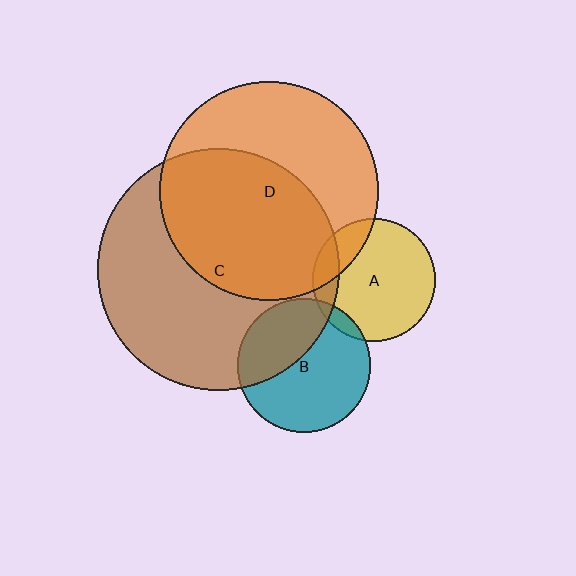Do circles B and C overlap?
Yes.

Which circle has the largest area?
Circle C (brown).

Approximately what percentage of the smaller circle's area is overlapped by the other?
Approximately 35%.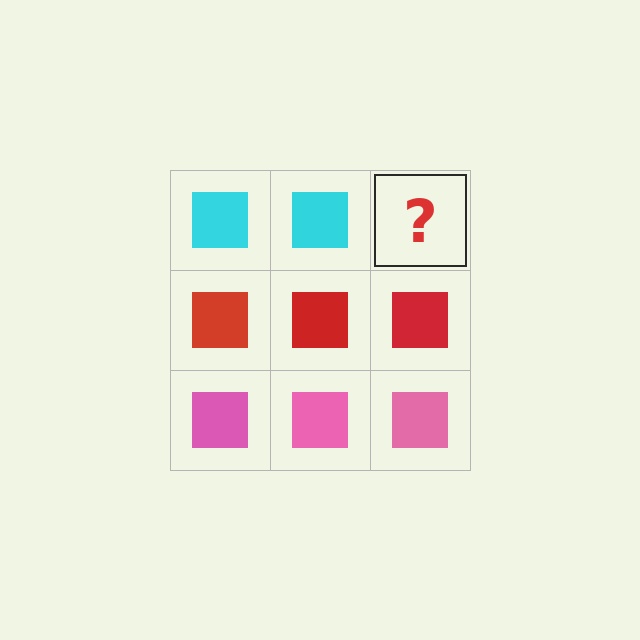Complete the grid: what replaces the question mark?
The question mark should be replaced with a cyan square.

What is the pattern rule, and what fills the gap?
The rule is that each row has a consistent color. The gap should be filled with a cyan square.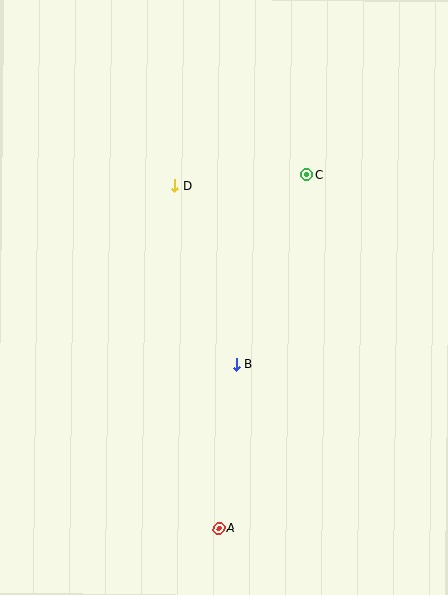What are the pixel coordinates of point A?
Point A is at (219, 528).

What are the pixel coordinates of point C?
Point C is at (307, 175).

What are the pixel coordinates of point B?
Point B is at (237, 364).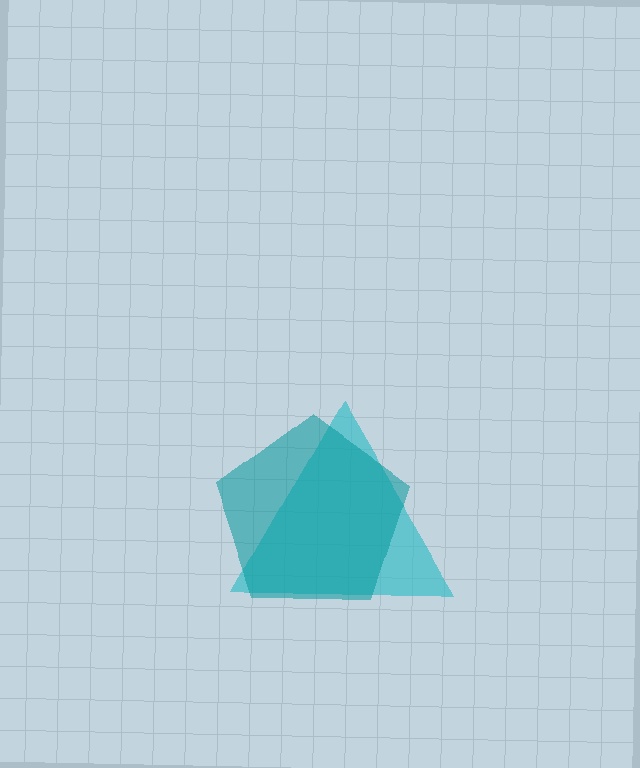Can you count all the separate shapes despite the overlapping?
Yes, there are 2 separate shapes.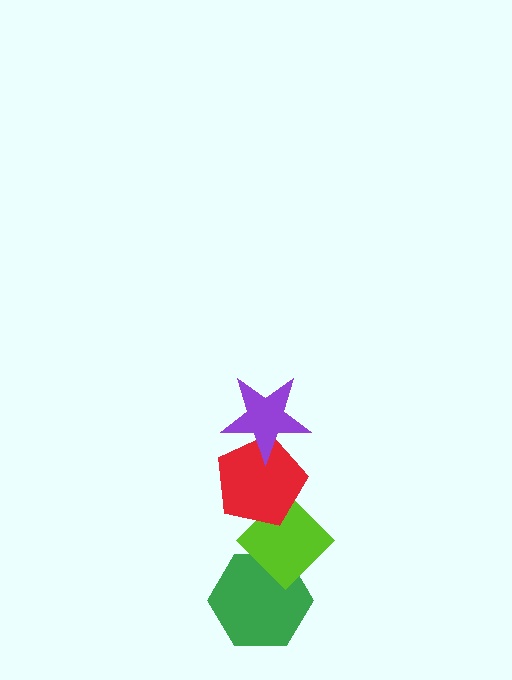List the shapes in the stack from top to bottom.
From top to bottom: the purple star, the red pentagon, the lime diamond, the green hexagon.